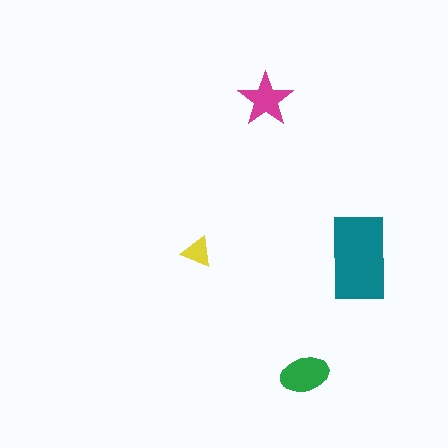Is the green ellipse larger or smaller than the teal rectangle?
Smaller.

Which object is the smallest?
The yellow triangle.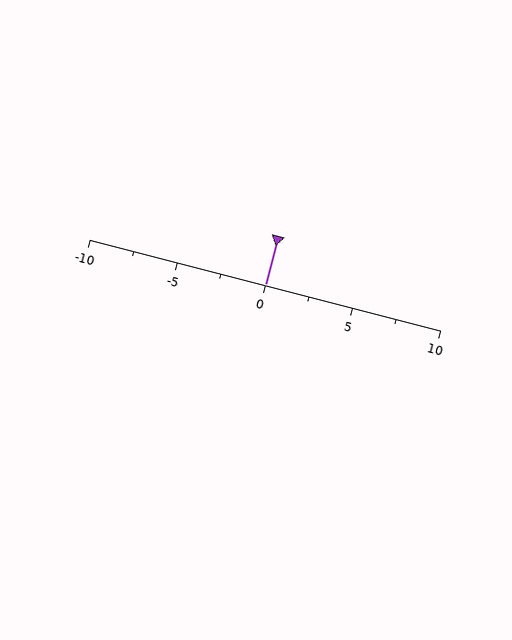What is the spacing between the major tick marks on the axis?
The major ticks are spaced 5 apart.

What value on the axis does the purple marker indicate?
The marker indicates approximately 0.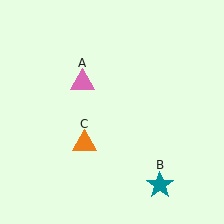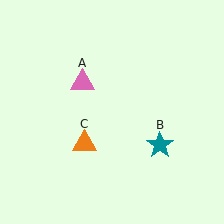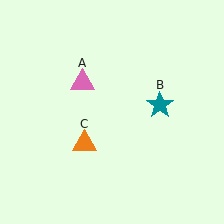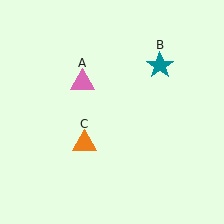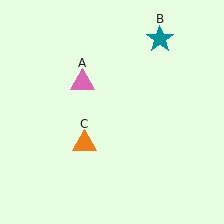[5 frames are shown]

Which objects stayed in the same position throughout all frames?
Pink triangle (object A) and orange triangle (object C) remained stationary.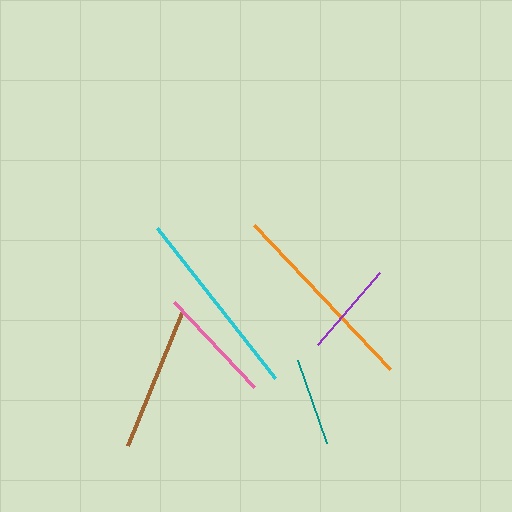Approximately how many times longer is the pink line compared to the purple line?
The pink line is approximately 1.2 times the length of the purple line.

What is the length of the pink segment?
The pink segment is approximately 117 pixels long.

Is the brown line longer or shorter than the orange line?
The orange line is longer than the brown line.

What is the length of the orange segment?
The orange segment is approximately 198 pixels long.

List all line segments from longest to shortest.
From longest to shortest: orange, cyan, brown, pink, purple, teal.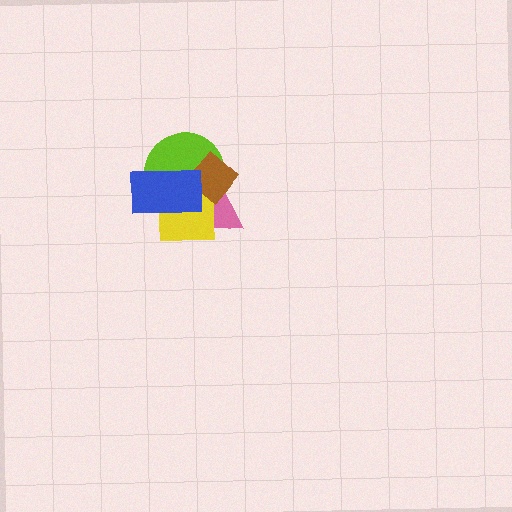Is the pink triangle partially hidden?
Yes, it is partially covered by another shape.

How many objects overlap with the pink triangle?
4 objects overlap with the pink triangle.